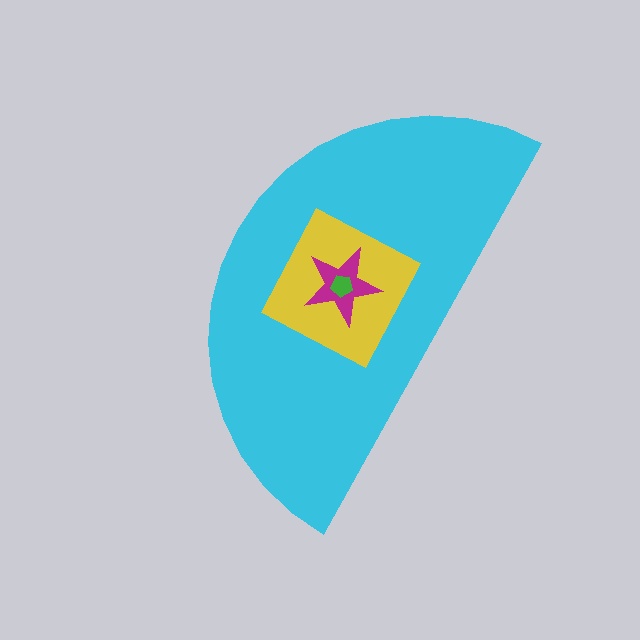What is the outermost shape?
The cyan semicircle.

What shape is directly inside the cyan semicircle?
The yellow diamond.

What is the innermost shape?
The green pentagon.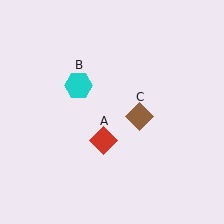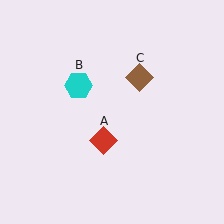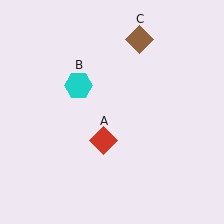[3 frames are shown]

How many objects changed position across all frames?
1 object changed position: brown diamond (object C).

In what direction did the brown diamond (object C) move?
The brown diamond (object C) moved up.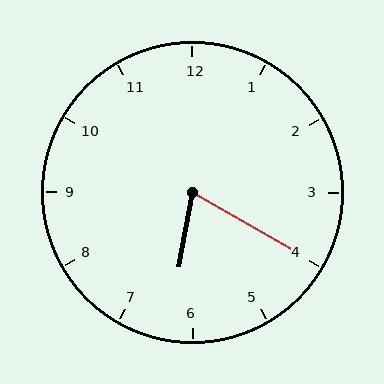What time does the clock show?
6:20.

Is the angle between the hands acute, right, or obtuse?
It is acute.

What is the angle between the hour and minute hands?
Approximately 70 degrees.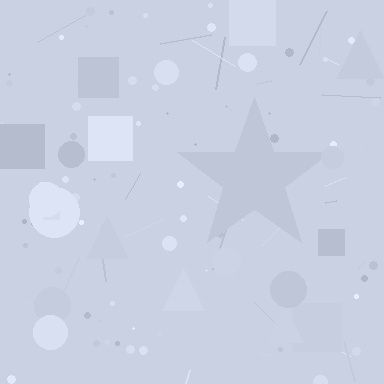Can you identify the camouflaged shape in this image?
The camouflaged shape is a star.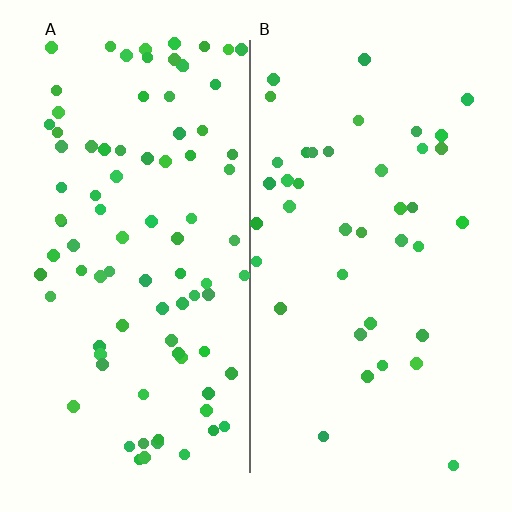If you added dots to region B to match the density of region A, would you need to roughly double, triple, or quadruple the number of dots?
Approximately double.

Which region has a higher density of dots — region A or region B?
A (the left).